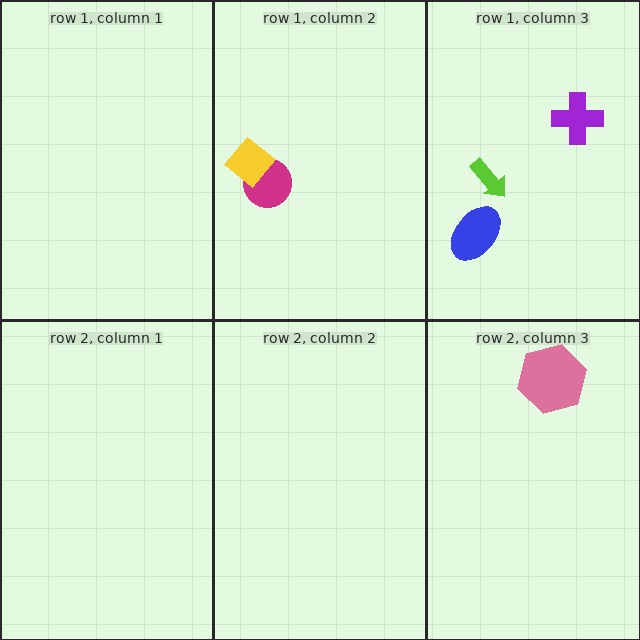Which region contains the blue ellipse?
The row 1, column 3 region.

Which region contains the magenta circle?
The row 1, column 2 region.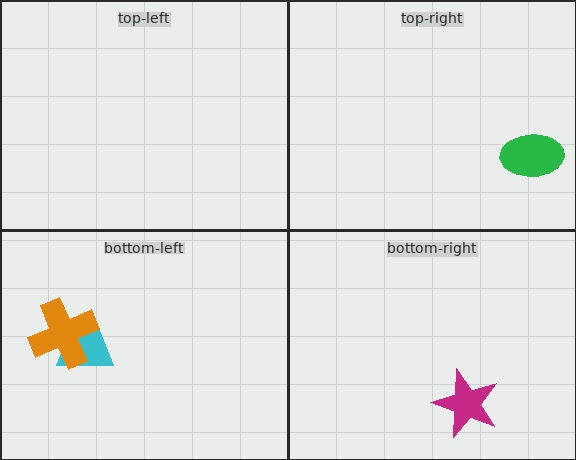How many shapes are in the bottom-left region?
2.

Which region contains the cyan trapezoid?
The bottom-left region.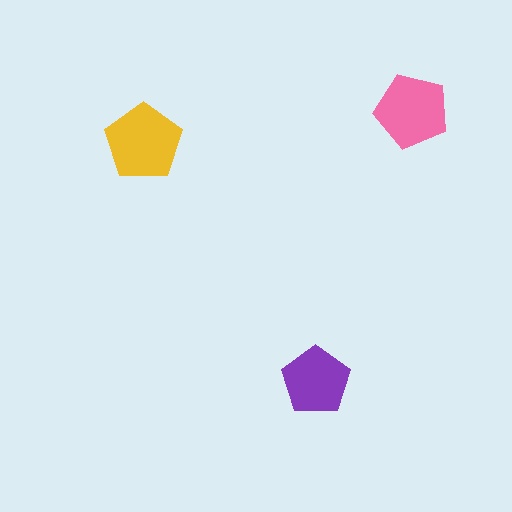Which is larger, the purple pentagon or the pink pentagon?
The pink one.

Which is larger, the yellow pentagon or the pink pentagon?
The yellow one.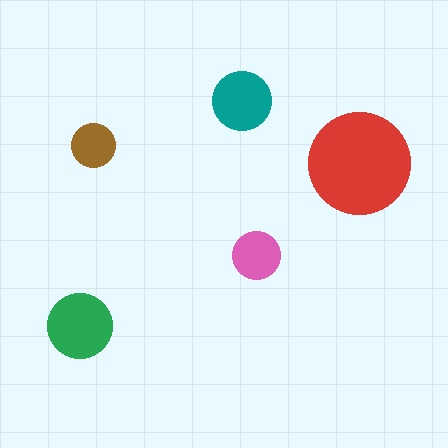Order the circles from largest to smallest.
the red one, the green one, the teal one, the pink one, the brown one.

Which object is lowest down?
The green circle is bottommost.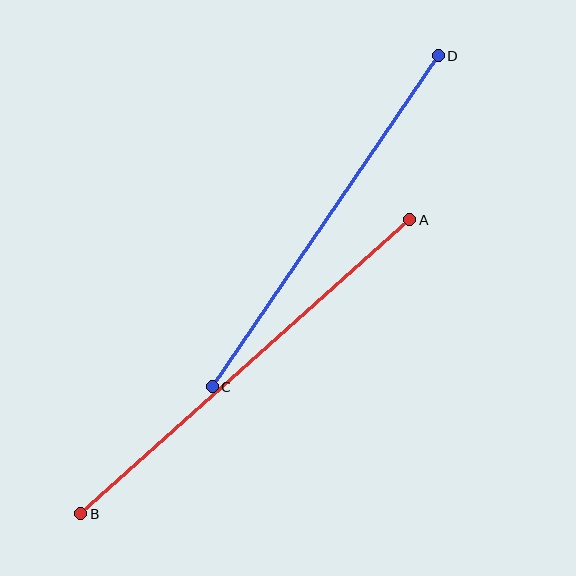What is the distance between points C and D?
The distance is approximately 401 pixels.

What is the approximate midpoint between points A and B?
The midpoint is at approximately (245, 367) pixels.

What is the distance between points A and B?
The distance is approximately 441 pixels.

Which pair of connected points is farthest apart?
Points A and B are farthest apart.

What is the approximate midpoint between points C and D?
The midpoint is at approximately (325, 221) pixels.